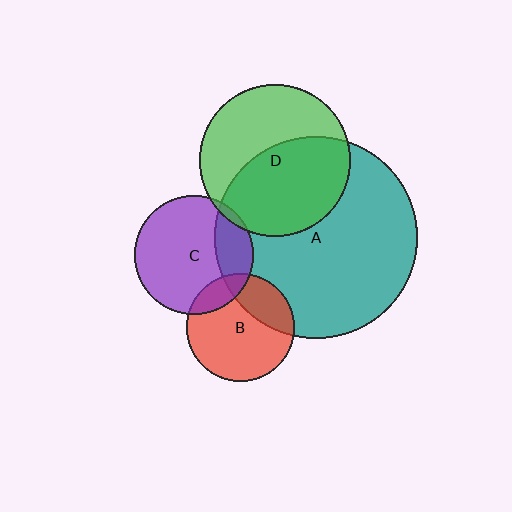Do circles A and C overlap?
Yes.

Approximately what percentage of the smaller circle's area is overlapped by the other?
Approximately 20%.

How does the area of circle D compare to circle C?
Approximately 1.6 times.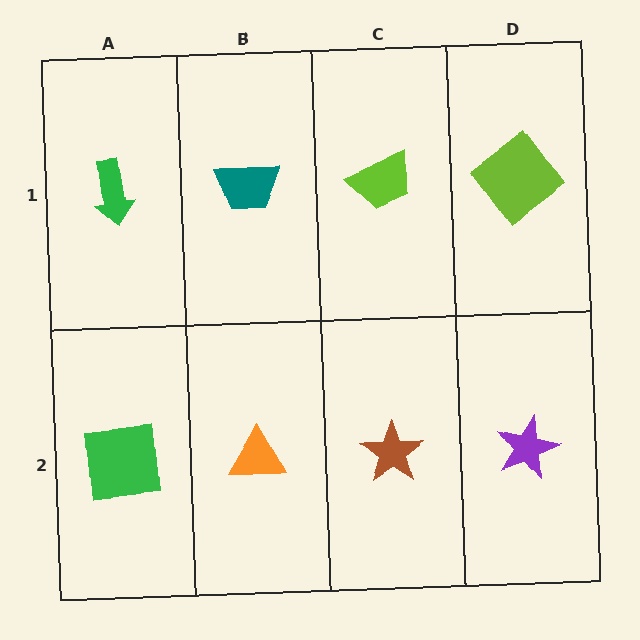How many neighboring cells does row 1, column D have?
2.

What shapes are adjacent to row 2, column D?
A lime diamond (row 1, column D), a brown star (row 2, column C).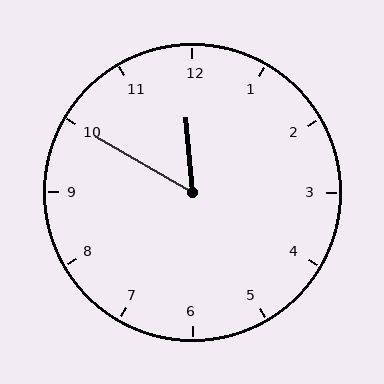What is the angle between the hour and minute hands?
Approximately 55 degrees.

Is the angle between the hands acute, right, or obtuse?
It is acute.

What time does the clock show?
11:50.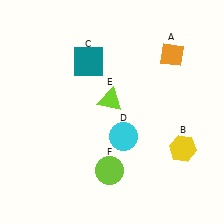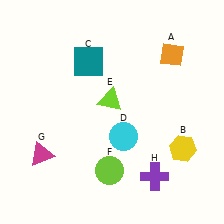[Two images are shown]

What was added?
A magenta triangle (G), a purple cross (H) were added in Image 2.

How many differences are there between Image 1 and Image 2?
There are 2 differences between the two images.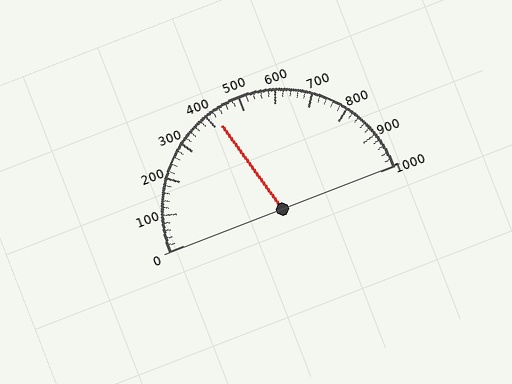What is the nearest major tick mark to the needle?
The nearest major tick mark is 400.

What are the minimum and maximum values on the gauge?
The gauge ranges from 0 to 1000.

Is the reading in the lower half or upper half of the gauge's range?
The reading is in the lower half of the range (0 to 1000).